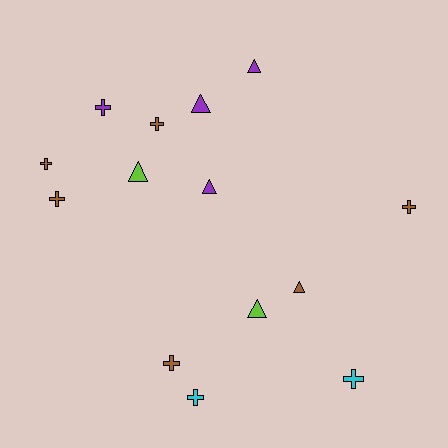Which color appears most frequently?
Brown, with 6 objects.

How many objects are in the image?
There are 14 objects.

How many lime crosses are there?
There are no lime crosses.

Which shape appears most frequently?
Cross, with 8 objects.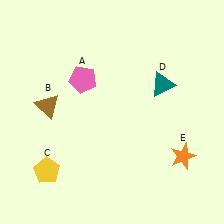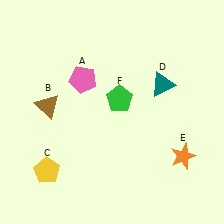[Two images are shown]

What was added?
A green pentagon (F) was added in Image 2.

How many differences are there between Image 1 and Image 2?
There is 1 difference between the two images.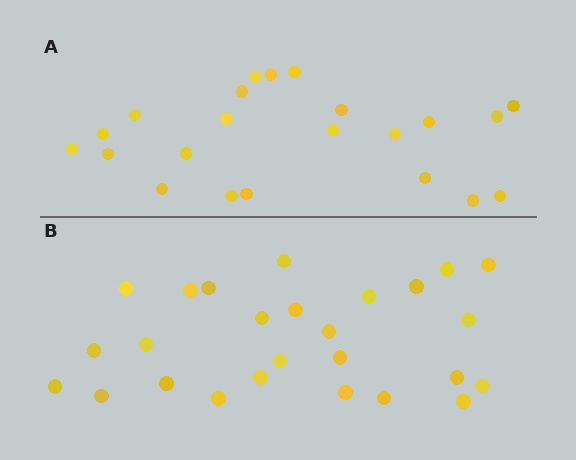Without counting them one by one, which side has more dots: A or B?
Region B (the bottom region) has more dots.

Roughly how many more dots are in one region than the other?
Region B has about 4 more dots than region A.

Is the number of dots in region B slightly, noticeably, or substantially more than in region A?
Region B has only slightly more — the two regions are fairly close. The ratio is roughly 1.2 to 1.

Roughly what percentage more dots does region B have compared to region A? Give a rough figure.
About 20% more.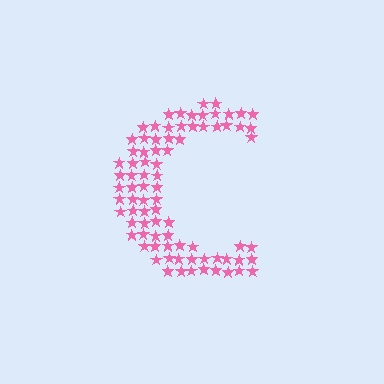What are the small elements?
The small elements are stars.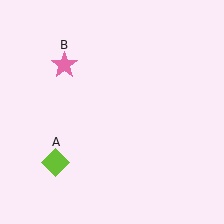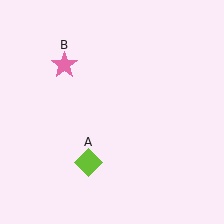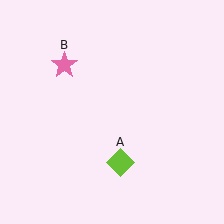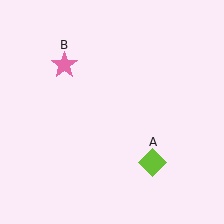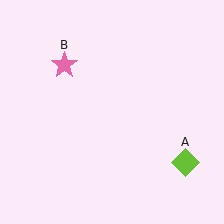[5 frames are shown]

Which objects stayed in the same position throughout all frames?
Pink star (object B) remained stationary.